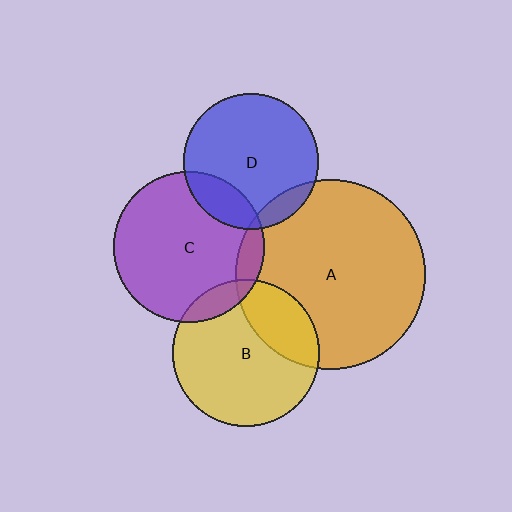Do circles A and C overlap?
Yes.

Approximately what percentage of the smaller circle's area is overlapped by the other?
Approximately 10%.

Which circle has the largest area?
Circle A (orange).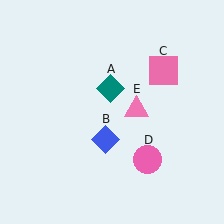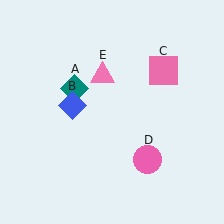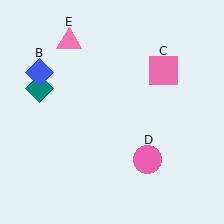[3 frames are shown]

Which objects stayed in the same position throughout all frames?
Pink square (object C) and pink circle (object D) remained stationary.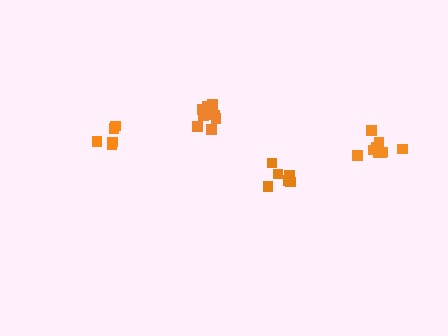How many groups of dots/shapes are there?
There are 4 groups.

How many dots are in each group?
Group 1: 6 dots, Group 2: 9 dots, Group 3: 9 dots, Group 4: 5 dots (29 total).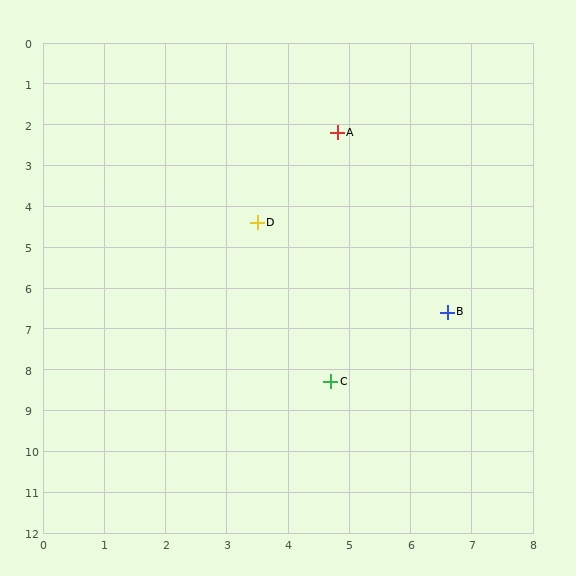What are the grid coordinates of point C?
Point C is at approximately (4.7, 8.3).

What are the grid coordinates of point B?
Point B is at approximately (6.6, 6.6).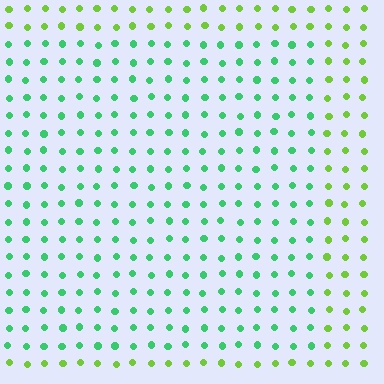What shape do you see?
I see a rectangle.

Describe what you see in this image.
The image is filled with small lime elements in a uniform arrangement. A rectangle-shaped region is visible where the elements are tinted to a slightly different hue, forming a subtle color boundary.